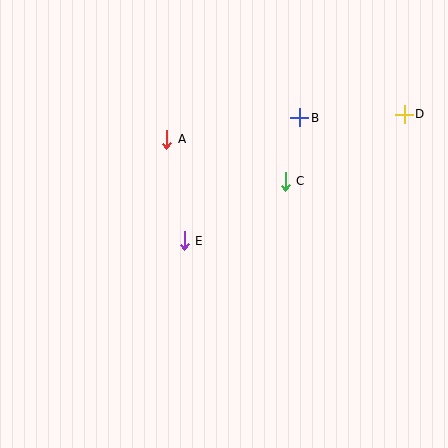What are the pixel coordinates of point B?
Point B is at (300, 118).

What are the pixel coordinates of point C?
Point C is at (285, 181).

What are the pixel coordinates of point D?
Point D is at (404, 114).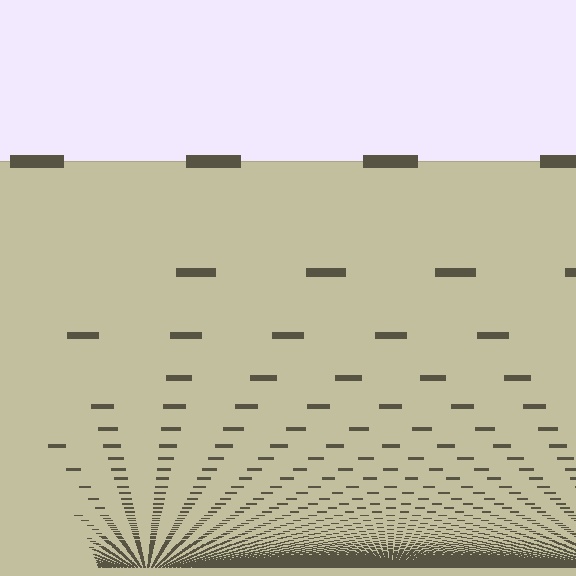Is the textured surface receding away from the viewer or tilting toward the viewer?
The surface appears to tilt toward the viewer. Texture elements get larger and sparser toward the top.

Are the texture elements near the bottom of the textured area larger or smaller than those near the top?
Smaller. The gradient is inverted — elements near the bottom are smaller and denser.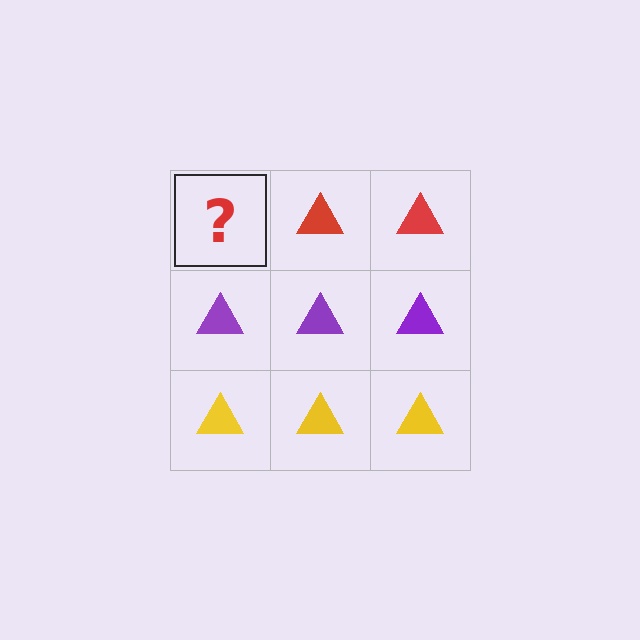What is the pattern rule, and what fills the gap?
The rule is that each row has a consistent color. The gap should be filled with a red triangle.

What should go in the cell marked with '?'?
The missing cell should contain a red triangle.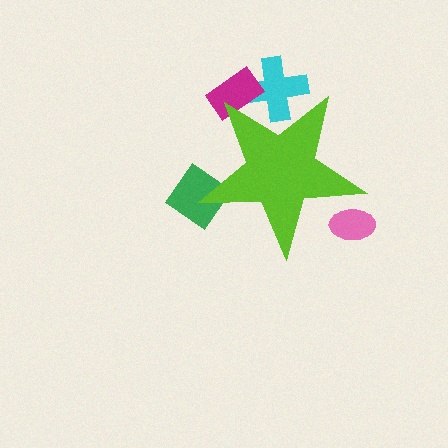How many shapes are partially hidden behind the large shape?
4 shapes are partially hidden.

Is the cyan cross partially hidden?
Yes, the cyan cross is partially hidden behind the lime star.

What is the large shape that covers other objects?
A lime star.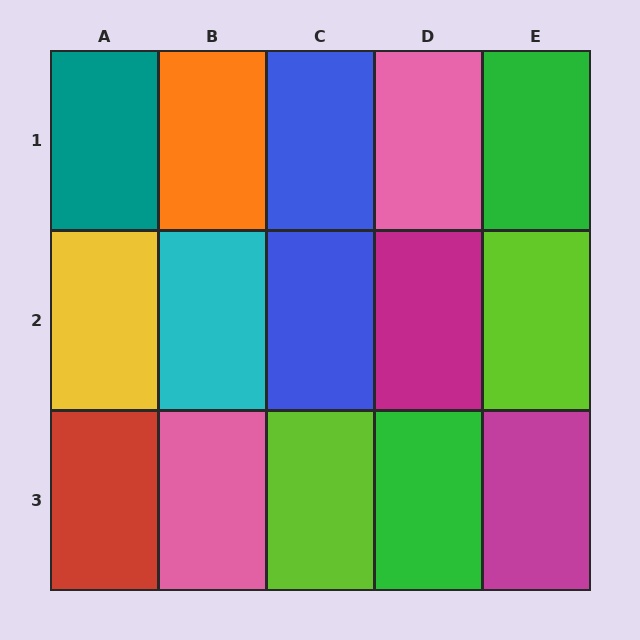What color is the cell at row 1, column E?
Green.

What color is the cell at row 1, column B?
Orange.